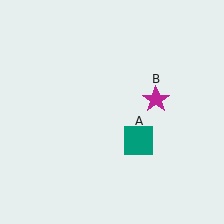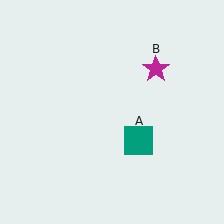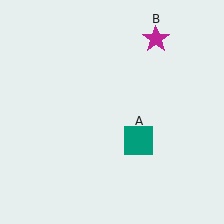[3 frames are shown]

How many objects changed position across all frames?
1 object changed position: magenta star (object B).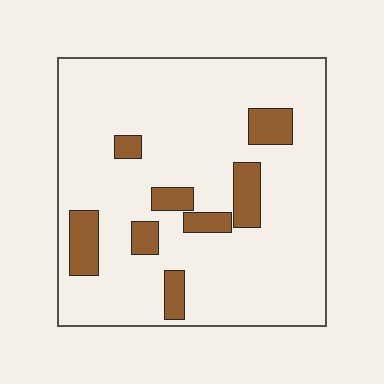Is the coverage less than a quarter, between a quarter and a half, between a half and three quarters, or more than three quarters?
Less than a quarter.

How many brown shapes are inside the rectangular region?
8.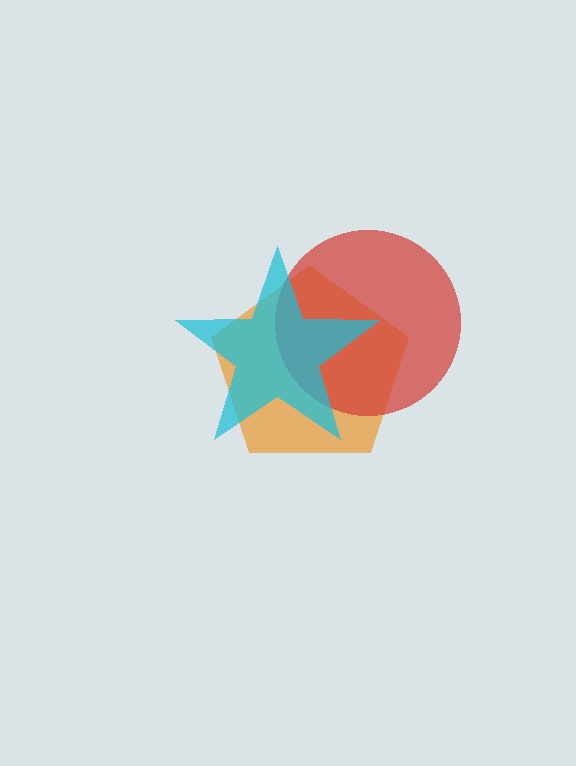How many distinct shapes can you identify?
There are 3 distinct shapes: an orange pentagon, a red circle, a cyan star.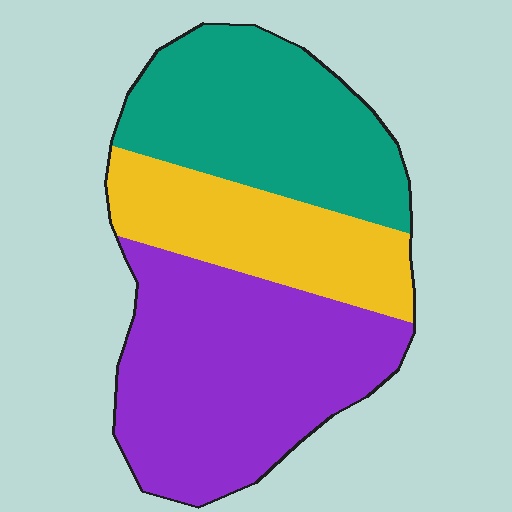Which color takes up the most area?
Purple, at roughly 45%.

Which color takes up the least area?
Yellow, at roughly 25%.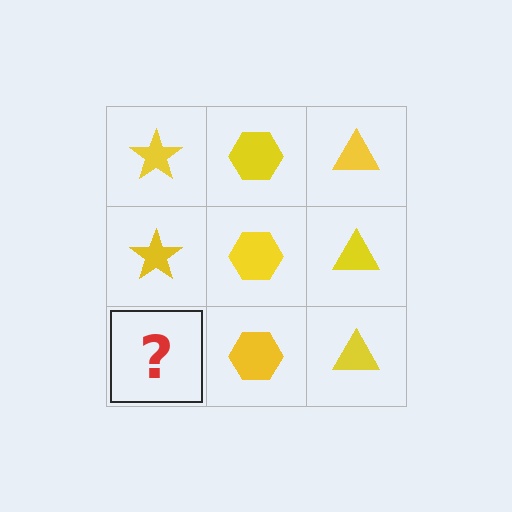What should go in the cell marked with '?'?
The missing cell should contain a yellow star.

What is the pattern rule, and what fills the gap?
The rule is that each column has a consistent shape. The gap should be filled with a yellow star.